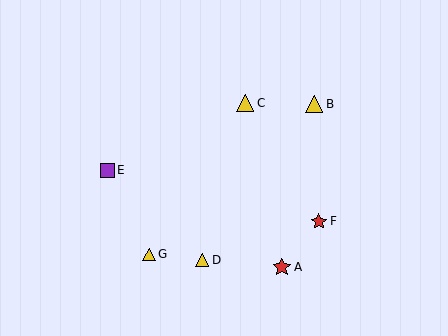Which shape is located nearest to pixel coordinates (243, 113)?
The yellow triangle (labeled C) at (245, 103) is nearest to that location.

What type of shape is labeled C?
Shape C is a yellow triangle.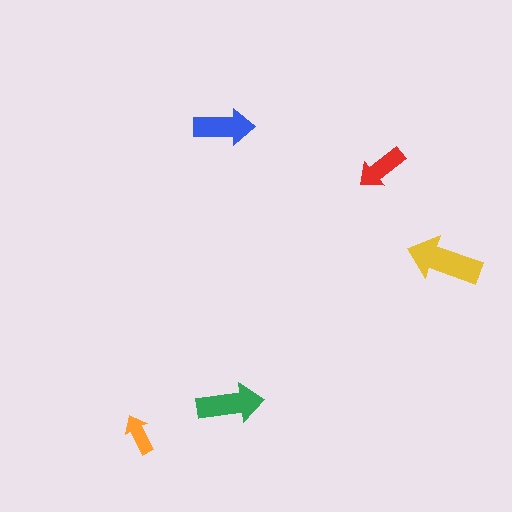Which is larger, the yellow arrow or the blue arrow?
The yellow one.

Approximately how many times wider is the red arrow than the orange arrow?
About 1.5 times wider.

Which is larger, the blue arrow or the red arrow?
The blue one.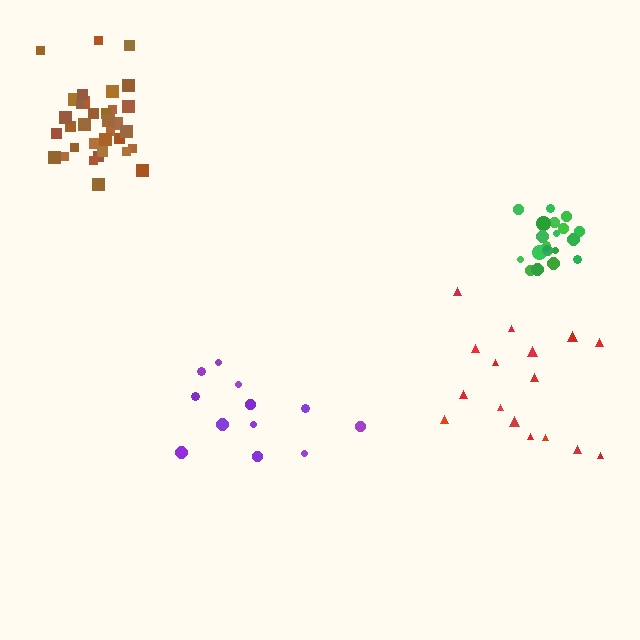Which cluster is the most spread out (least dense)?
Purple.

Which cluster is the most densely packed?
Brown.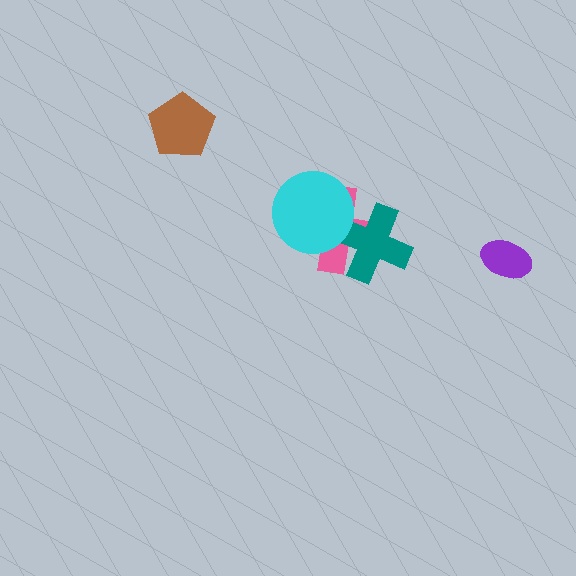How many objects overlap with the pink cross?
2 objects overlap with the pink cross.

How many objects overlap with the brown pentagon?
0 objects overlap with the brown pentagon.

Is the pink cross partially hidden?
Yes, it is partially covered by another shape.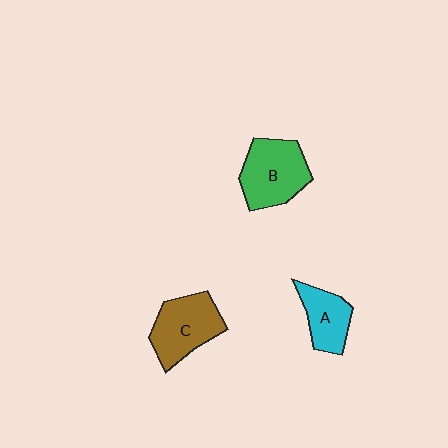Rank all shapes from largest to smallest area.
From largest to smallest: B (green), C (brown), A (cyan).